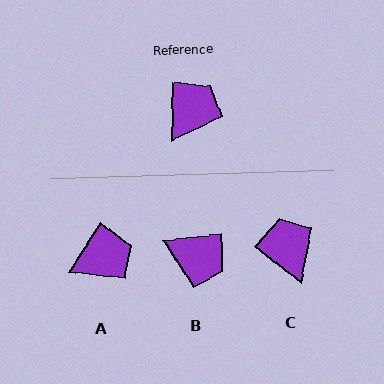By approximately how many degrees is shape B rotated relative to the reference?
Approximately 83 degrees clockwise.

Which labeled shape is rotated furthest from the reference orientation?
B, about 83 degrees away.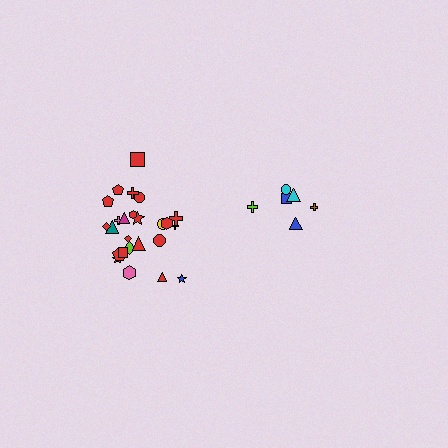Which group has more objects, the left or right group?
The left group.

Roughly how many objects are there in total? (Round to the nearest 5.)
Roughly 30 objects in total.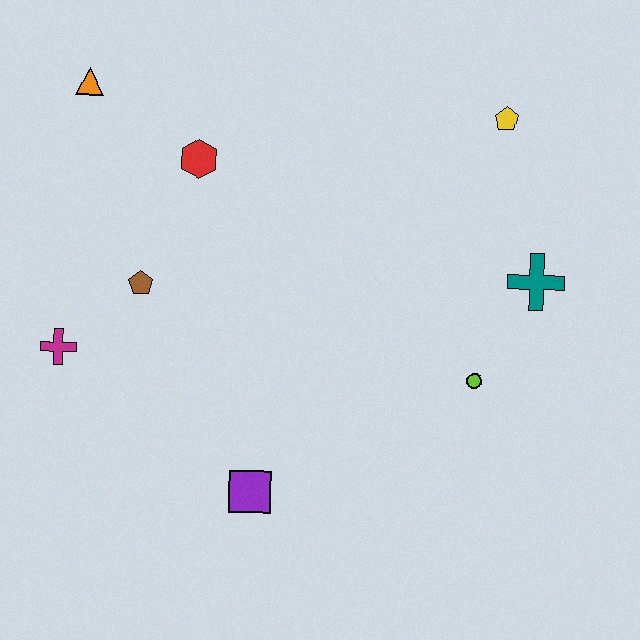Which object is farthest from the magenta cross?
The yellow pentagon is farthest from the magenta cross.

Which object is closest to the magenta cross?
The brown pentagon is closest to the magenta cross.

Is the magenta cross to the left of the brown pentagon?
Yes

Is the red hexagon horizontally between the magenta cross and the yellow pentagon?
Yes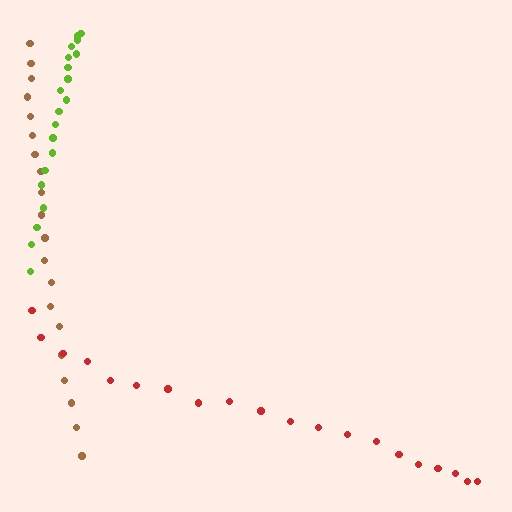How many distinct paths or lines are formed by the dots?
There are 3 distinct paths.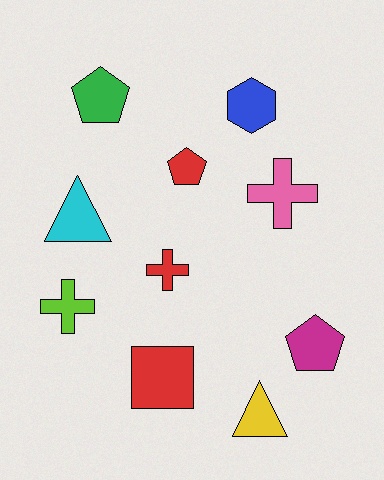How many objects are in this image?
There are 10 objects.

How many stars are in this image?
There are no stars.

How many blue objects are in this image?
There is 1 blue object.